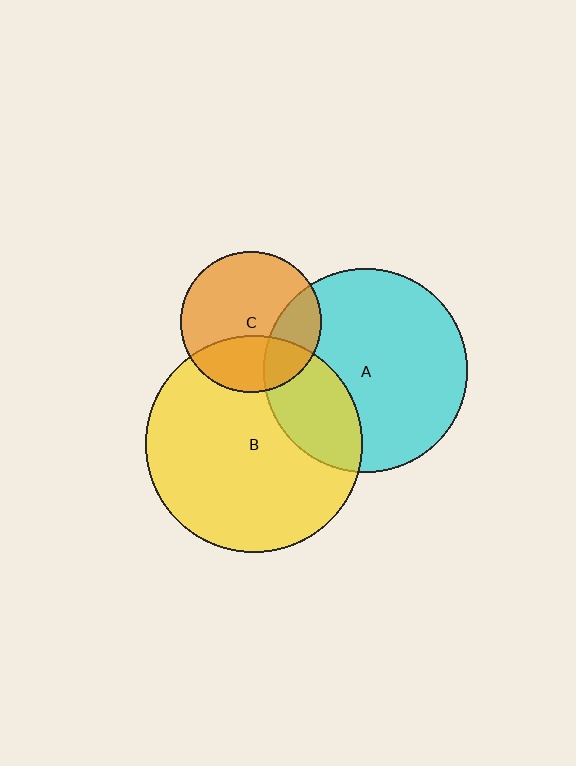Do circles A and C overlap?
Yes.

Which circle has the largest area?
Circle B (yellow).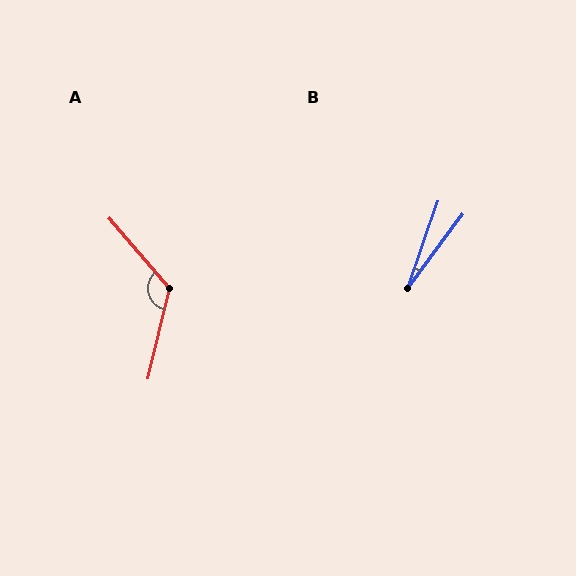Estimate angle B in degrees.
Approximately 17 degrees.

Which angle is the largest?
A, at approximately 125 degrees.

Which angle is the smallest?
B, at approximately 17 degrees.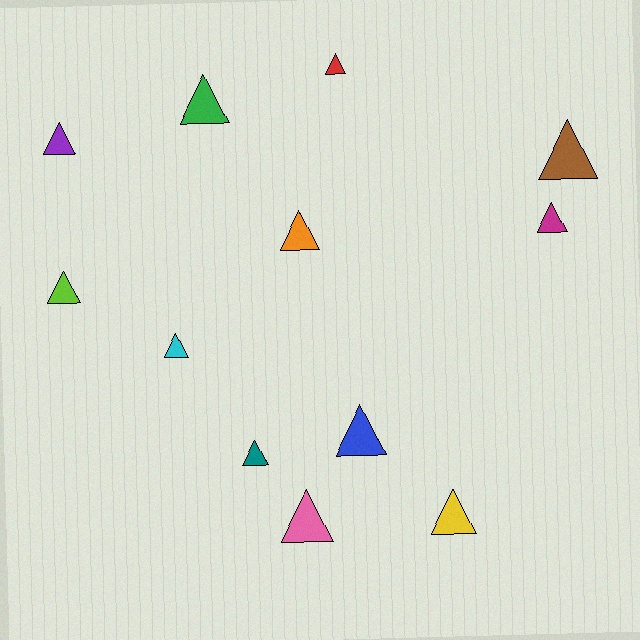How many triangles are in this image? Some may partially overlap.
There are 12 triangles.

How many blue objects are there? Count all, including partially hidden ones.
There is 1 blue object.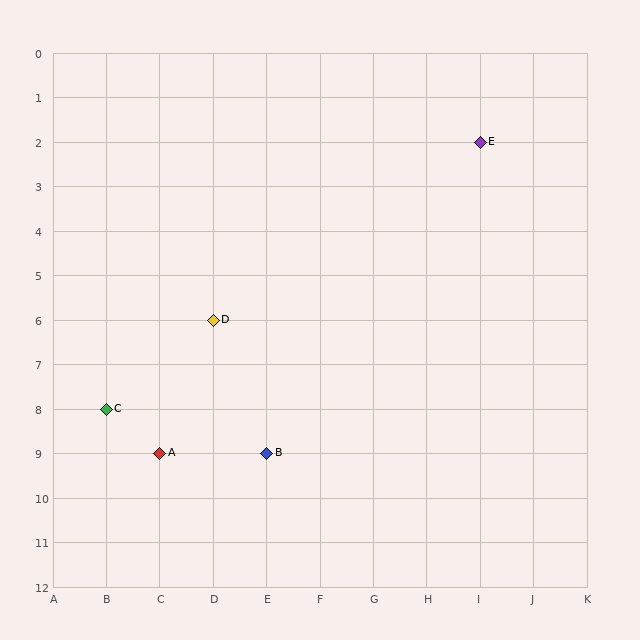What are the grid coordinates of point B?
Point B is at grid coordinates (E, 9).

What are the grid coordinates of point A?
Point A is at grid coordinates (C, 9).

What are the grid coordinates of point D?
Point D is at grid coordinates (D, 6).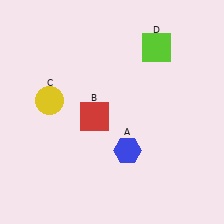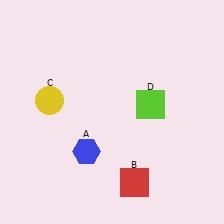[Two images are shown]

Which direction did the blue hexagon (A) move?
The blue hexagon (A) moved left.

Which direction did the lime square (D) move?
The lime square (D) moved down.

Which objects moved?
The objects that moved are: the blue hexagon (A), the red square (B), the lime square (D).